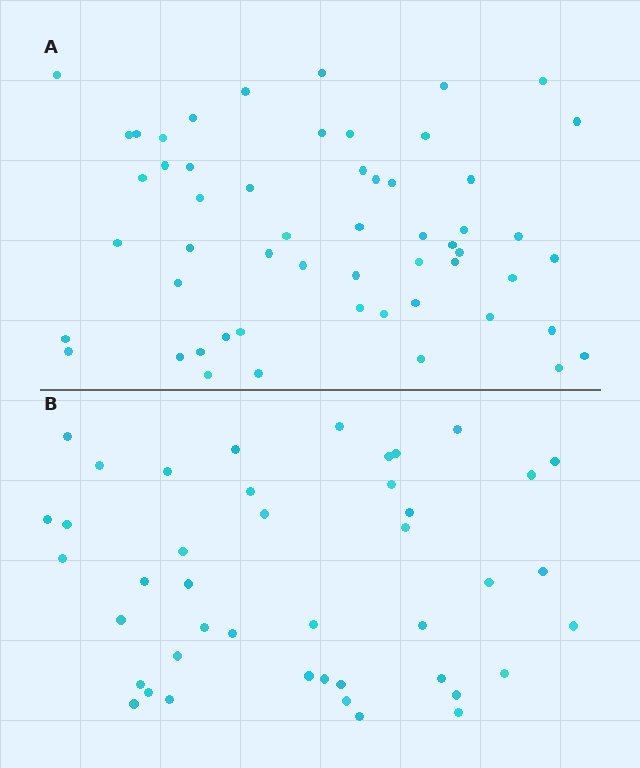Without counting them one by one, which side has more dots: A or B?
Region A (the top region) has more dots.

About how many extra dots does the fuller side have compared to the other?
Region A has roughly 12 or so more dots than region B.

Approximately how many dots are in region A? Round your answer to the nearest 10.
About 60 dots. (The exact count is 55, which rounds to 60.)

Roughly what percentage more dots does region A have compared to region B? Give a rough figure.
About 30% more.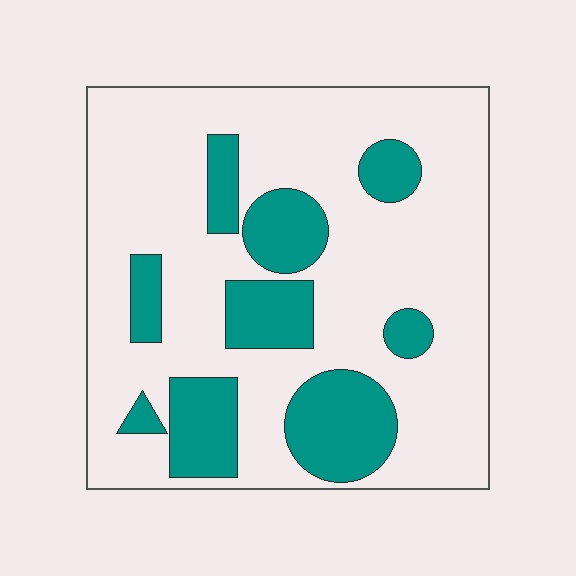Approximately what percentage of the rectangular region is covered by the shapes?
Approximately 25%.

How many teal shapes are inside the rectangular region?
9.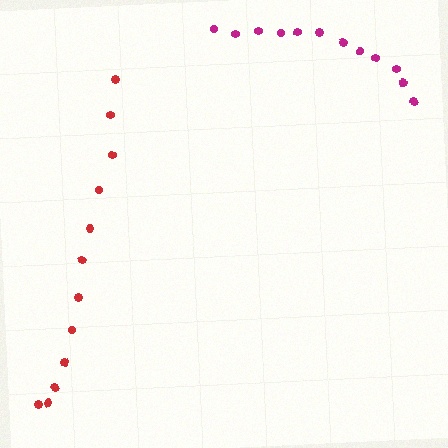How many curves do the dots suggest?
There are 2 distinct paths.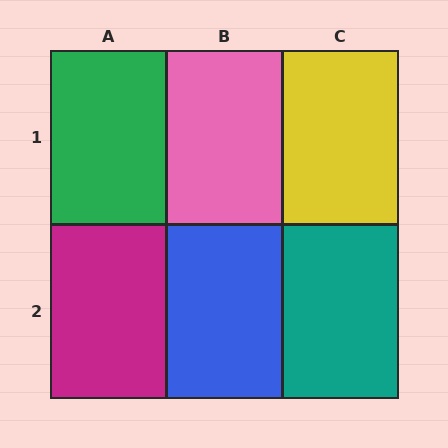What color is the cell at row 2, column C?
Teal.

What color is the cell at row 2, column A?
Magenta.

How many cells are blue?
1 cell is blue.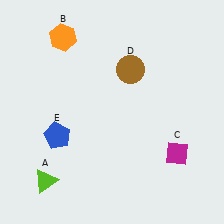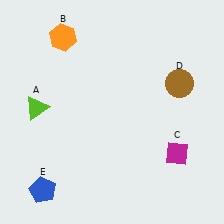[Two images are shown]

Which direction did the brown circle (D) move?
The brown circle (D) moved right.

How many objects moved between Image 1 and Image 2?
3 objects moved between the two images.